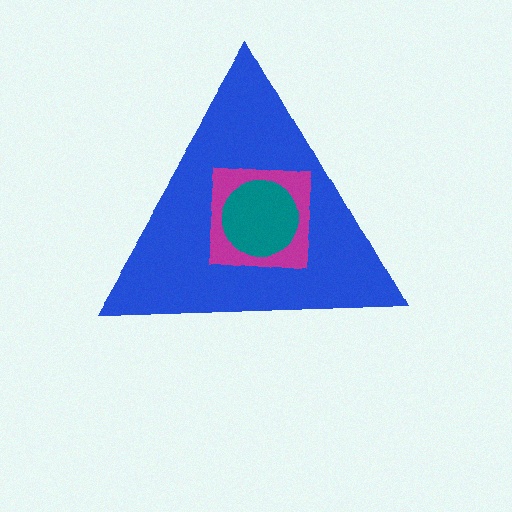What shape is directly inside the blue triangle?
The magenta square.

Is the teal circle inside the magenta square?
Yes.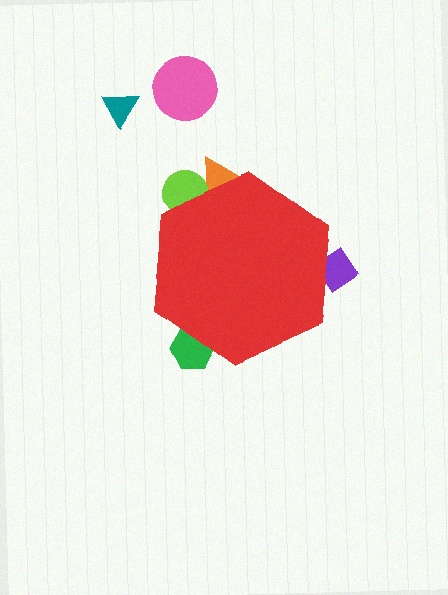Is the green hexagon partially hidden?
Yes, the green hexagon is partially hidden behind the red hexagon.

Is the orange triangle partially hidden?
Yes, the orange triangle is partially hidden behind the red hexagon.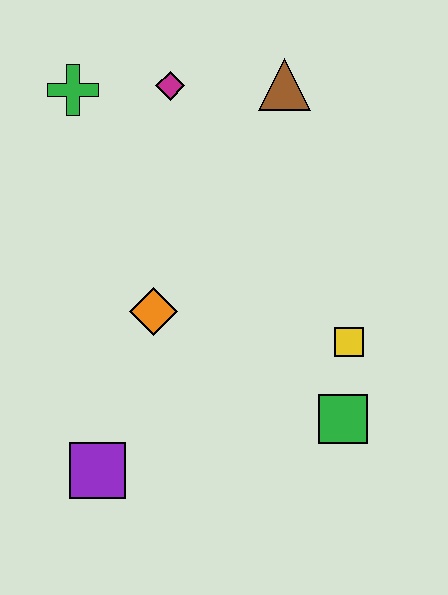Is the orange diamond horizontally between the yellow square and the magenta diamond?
No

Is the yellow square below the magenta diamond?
Yes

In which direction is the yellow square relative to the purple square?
The yellow square is to the right of the purple square.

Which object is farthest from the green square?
The green cross is farthest from the green square.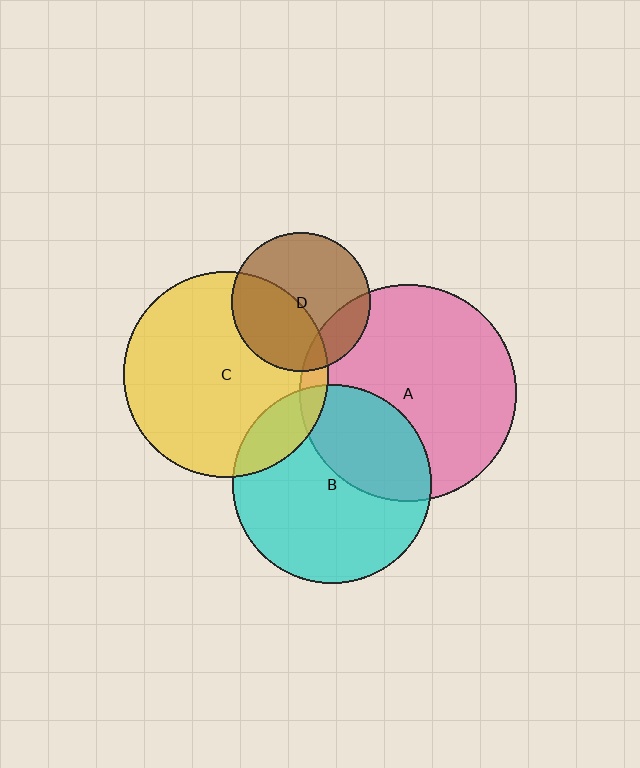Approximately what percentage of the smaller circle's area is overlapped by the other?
Approximately 15%.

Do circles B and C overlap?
Yes.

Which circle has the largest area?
Circle A (pink).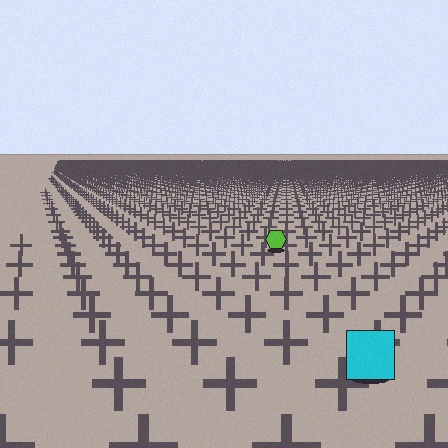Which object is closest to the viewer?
The cyan square is closest. The texture marks near it are larger and more spread out.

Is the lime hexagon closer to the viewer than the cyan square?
No. The cyan square is closer — you can tell from the texture gradient: the ground texture is coarser near it.